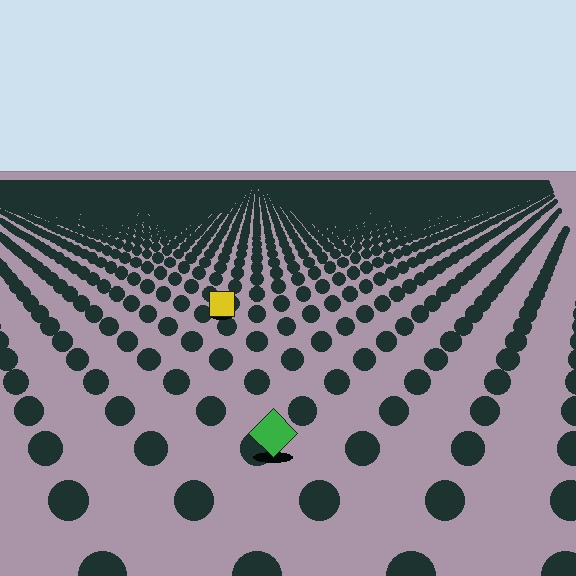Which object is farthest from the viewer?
The yellow square is farthest from the viewer. It appears smaller and the ground texture around it is denser.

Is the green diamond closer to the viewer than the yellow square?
Yes. The green diamond is closer — you can tell from the texture gradient: the ground texture is coarser near it.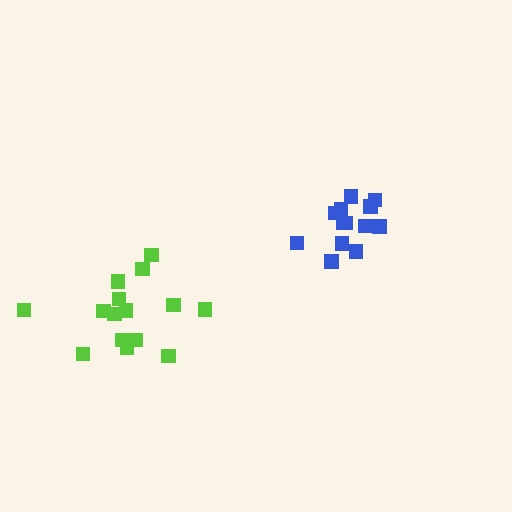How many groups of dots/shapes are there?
There are 2 groups.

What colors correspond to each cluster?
The clusters are colored: lime, blue.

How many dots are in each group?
Group 1: 15 dots, Group 2: 13 dots (28 total).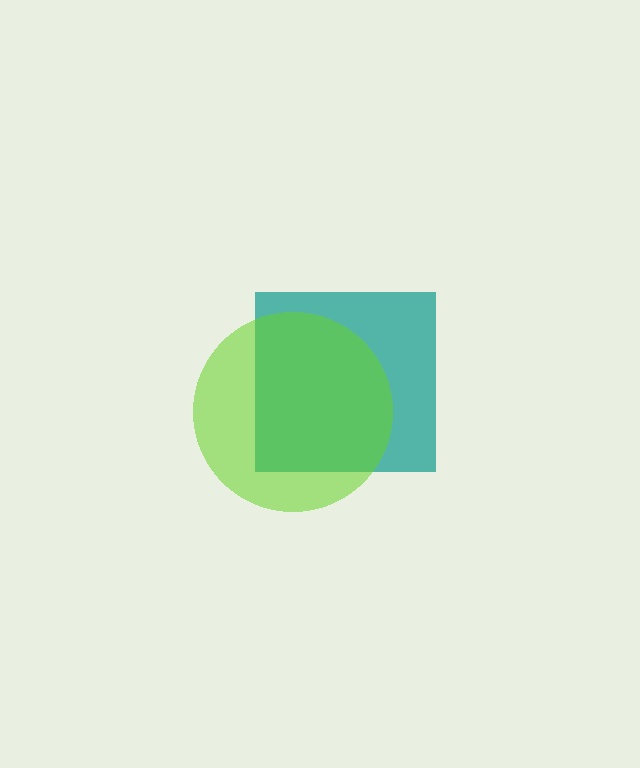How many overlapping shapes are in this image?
There are 2 overlapping shapes in the image.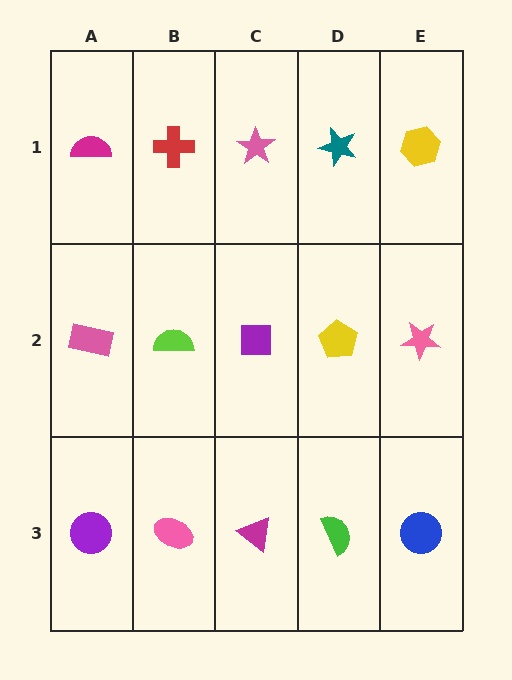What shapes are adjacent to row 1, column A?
A pink rectangle (row 2, column A), a red cross (row 1, column B).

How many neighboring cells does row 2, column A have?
3.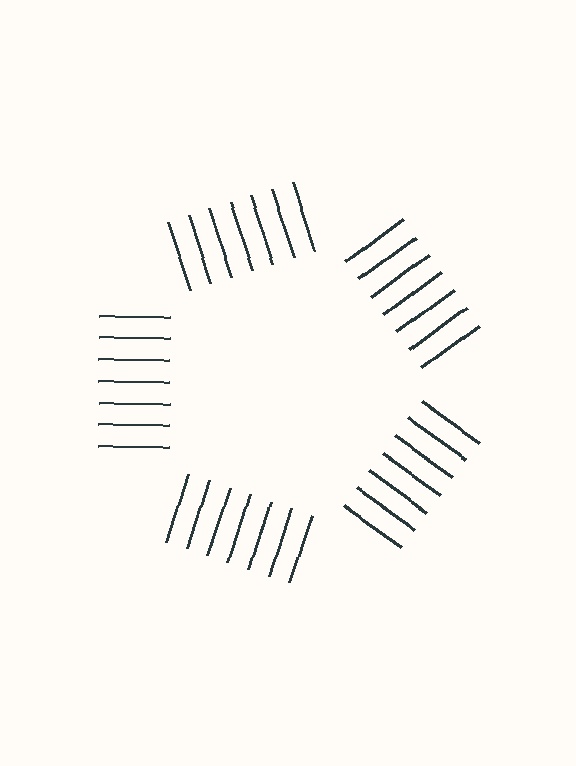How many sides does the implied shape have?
5 sides — the line-ends trace a pentagon.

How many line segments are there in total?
35 — 7 along each of the 5 edges.